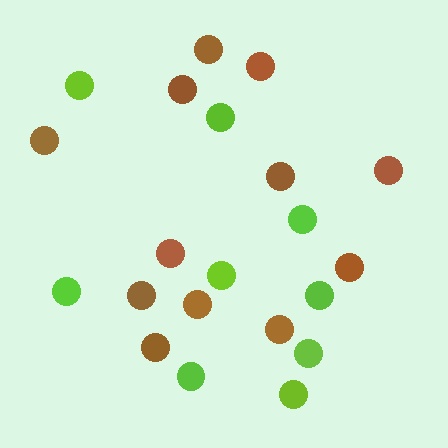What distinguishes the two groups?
There are 2 groups: one group of lime circles (9) and one group of brown circles (12).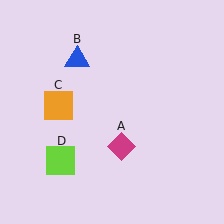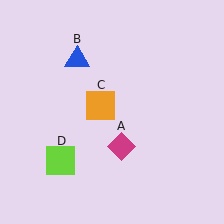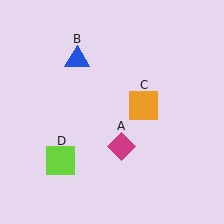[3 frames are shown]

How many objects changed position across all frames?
1 object changed position: orange square (object C).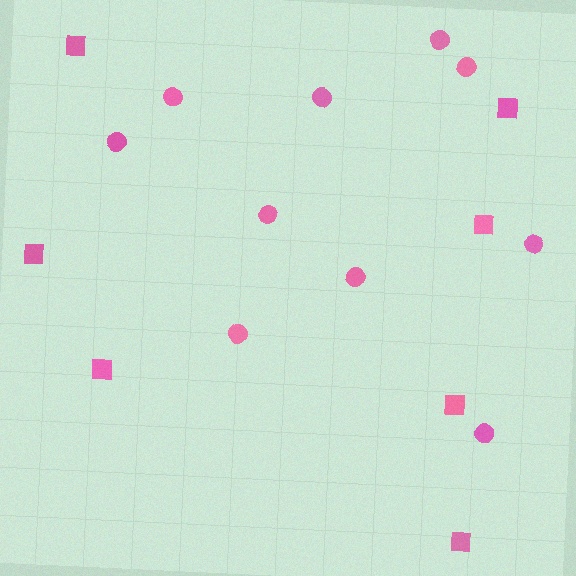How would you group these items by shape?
There are 2 groups: one group of circles (10) and one group of squares (7).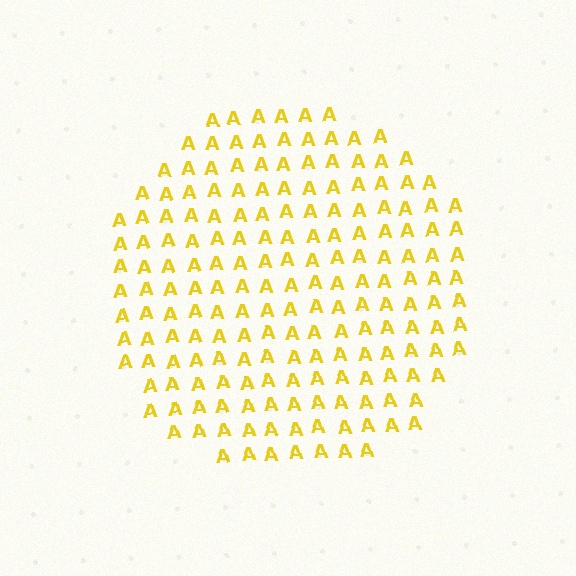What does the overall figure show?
The overall figure shows a circle.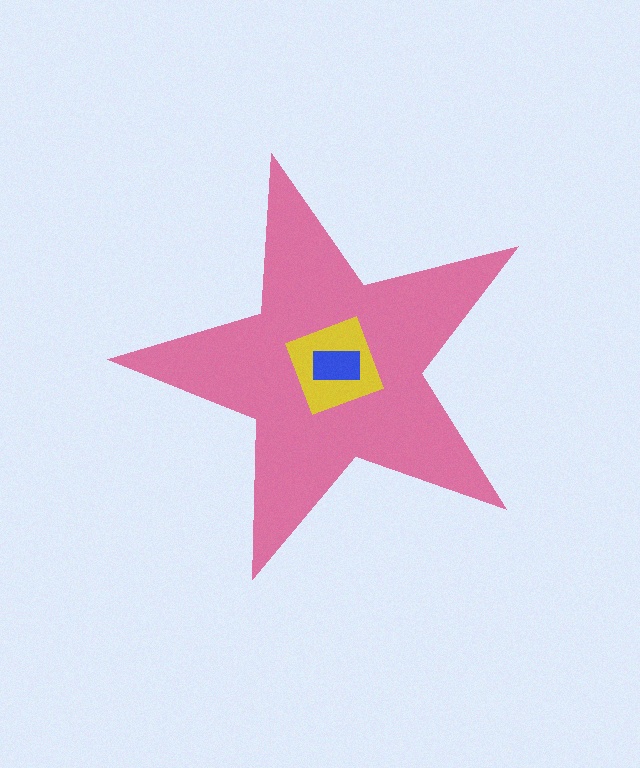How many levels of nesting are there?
3.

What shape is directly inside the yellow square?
The blue rectangle.